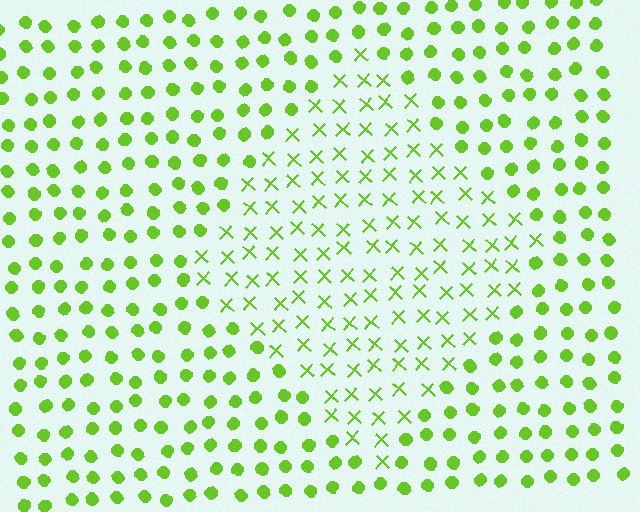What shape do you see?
I see a diamond.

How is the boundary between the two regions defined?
The boundary is defined by a change in element shape: X marks inside vs. circles outside. All elements share the same color and spacing.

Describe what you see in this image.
The image is filled with small lime elements arranged in a uniform grid. A diamond-shaped region contains X marks, while the surrounding area contains circles. The boundary is defined purely by the change in element shape.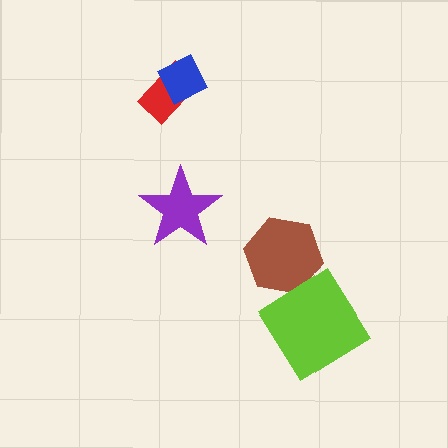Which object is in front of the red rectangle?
The blue diamond is in front of the red rectangle.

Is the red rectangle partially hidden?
Yes, it is partially covered by another shape.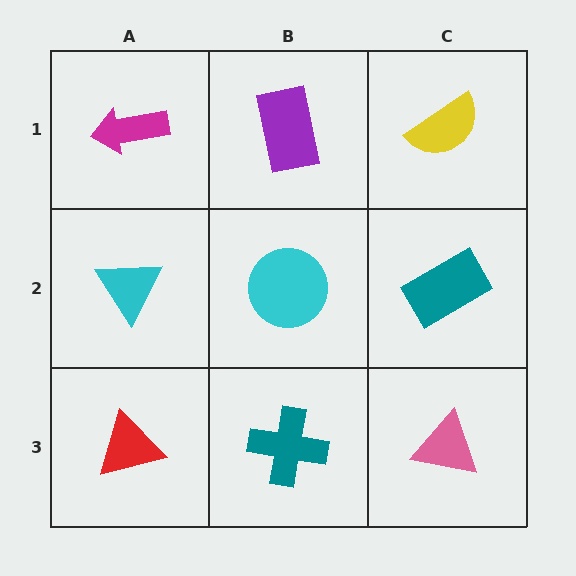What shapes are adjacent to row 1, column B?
A cyan circle (row 2, column B), a magenta arrow (row 1, column A), a yellow semicircle (row 1, column C).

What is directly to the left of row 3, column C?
A teal cross.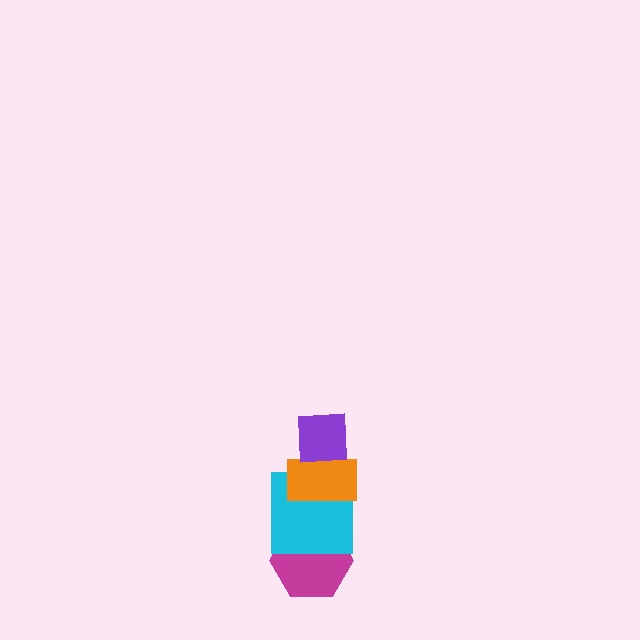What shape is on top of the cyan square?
The orange rectangle is on top of the cyan square.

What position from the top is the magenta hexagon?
The magenta hexagon is 4th from the top.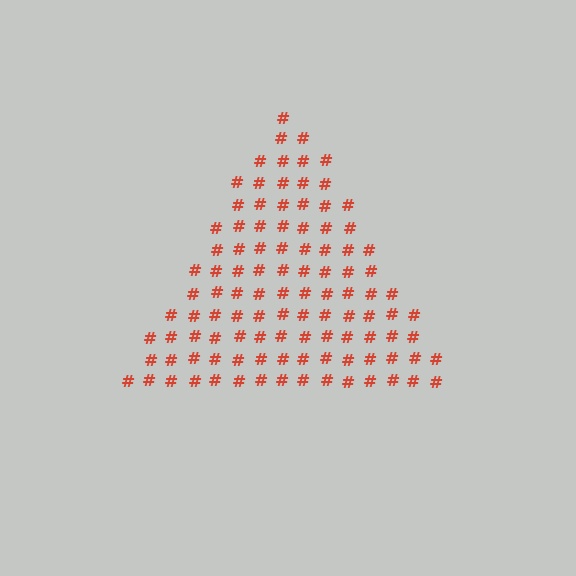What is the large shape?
The large shape is a triangle.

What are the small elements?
The small elements are hash symbols.